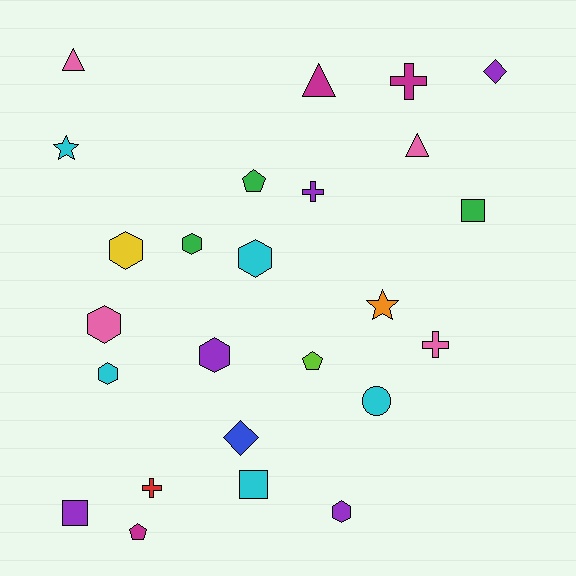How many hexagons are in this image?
There are 7 hexagons.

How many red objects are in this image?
There is 1 red object.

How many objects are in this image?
There are 25 objects.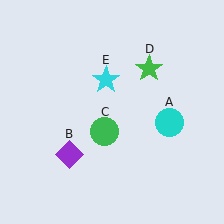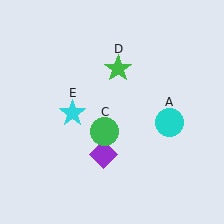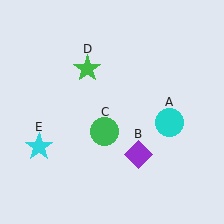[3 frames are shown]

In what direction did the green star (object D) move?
The green star (object D) moved left.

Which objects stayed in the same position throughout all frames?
Cyan circle (object A) and green circle (object C) remained stationary.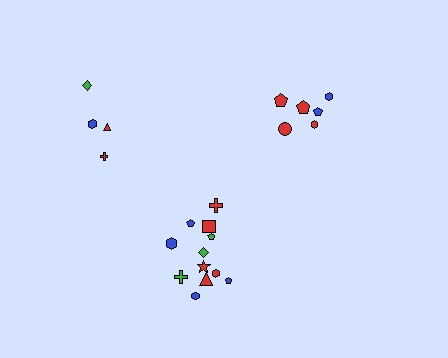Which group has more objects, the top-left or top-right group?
The top-right group.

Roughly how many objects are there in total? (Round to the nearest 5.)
Roughly 20 objects in total.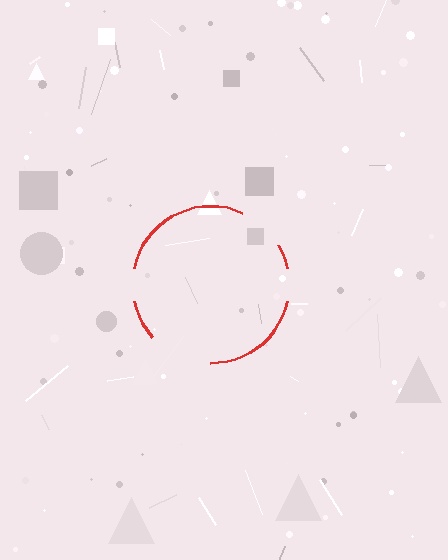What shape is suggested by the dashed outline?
The dashed outline suggests a circle.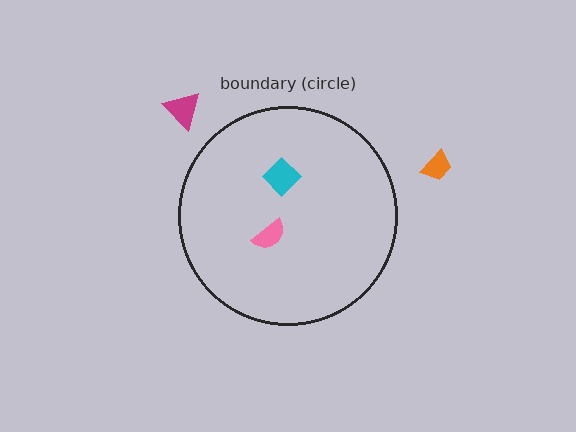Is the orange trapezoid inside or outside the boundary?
Outside.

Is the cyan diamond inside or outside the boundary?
Inside.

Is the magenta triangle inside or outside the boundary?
Outside.